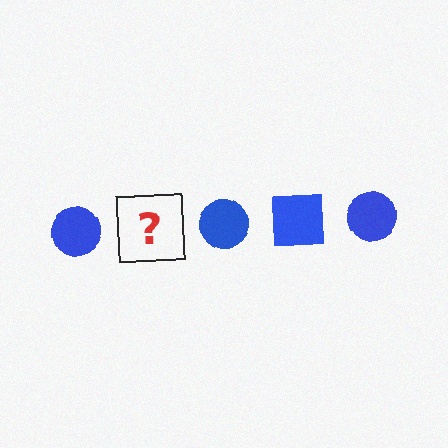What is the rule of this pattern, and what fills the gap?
The rule is that the pattern cycles through circle, square shapes in blue. The gap should be filled with a blue square.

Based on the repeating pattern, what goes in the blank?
The blank should be a blue square.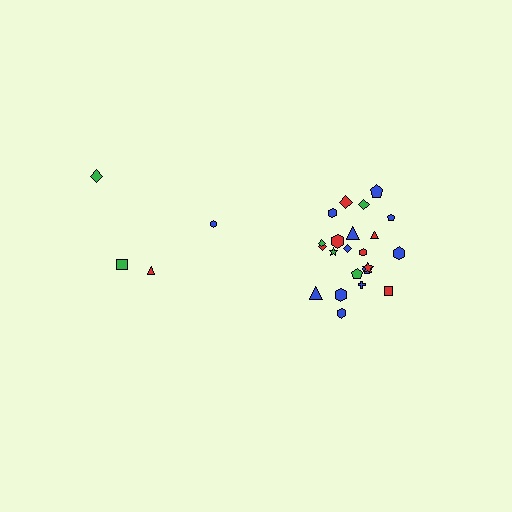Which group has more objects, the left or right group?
The right group.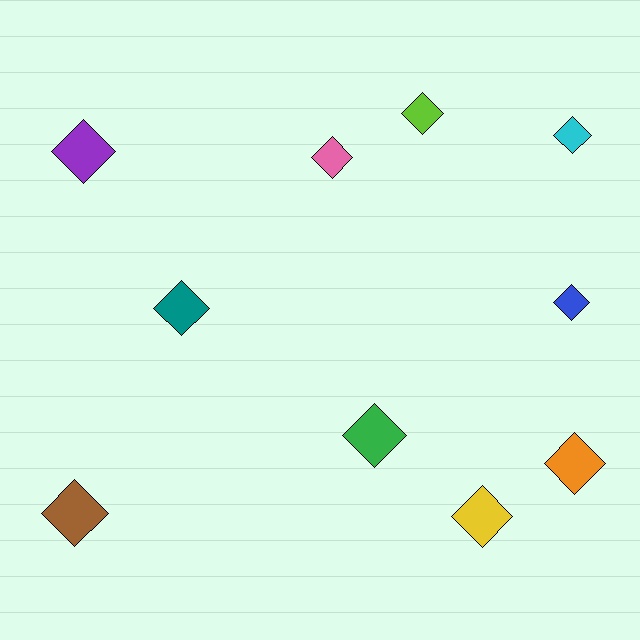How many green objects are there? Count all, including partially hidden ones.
There is 1 green object.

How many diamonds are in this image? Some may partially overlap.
There are 10 diamonds.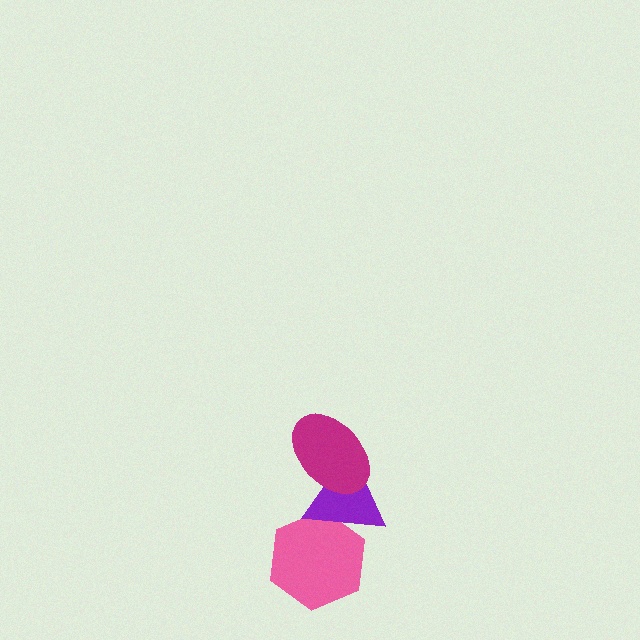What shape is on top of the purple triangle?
The magenta ellipse is on top of the purple triangle.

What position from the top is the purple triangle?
The purple triangle is 2nd from the top.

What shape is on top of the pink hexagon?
The purple triangle is on top of the pink hexagon.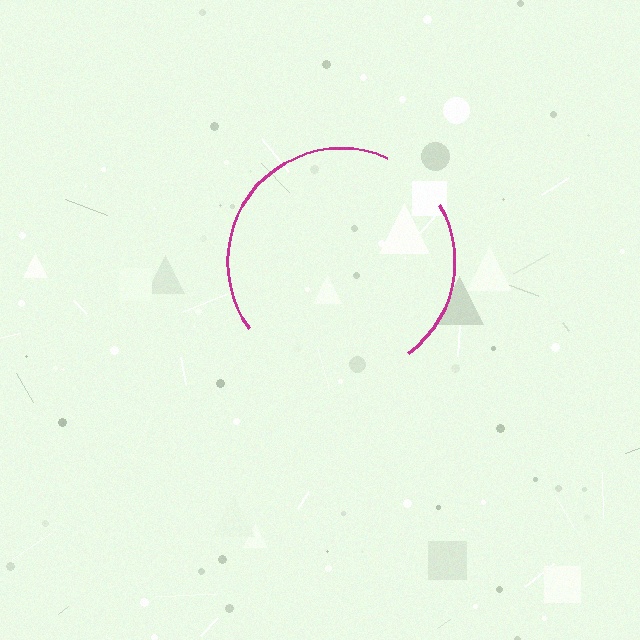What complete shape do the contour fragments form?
The contour fragments form a circle.